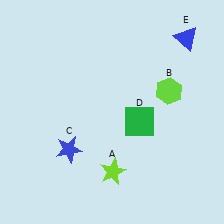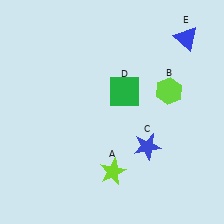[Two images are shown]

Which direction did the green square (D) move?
The green square (D) moved up.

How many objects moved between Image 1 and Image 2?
2 objects moved between the two images.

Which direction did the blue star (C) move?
The blue star (C) moved right.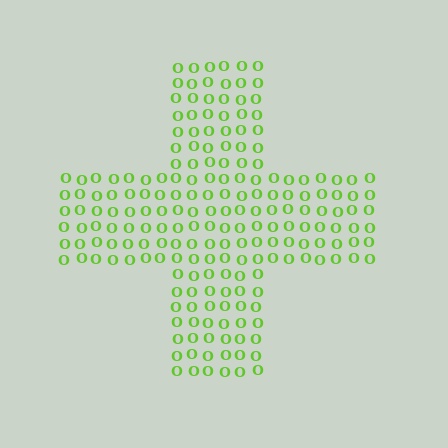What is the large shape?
The large shape is a cross.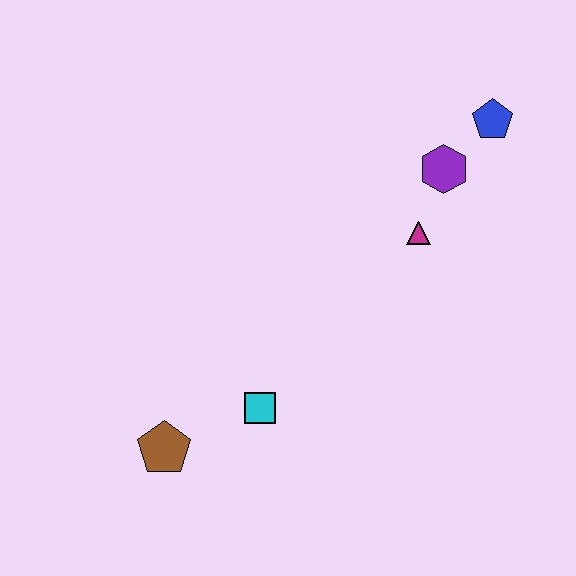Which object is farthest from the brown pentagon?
The blue pentagon is farthest from the brown pentagon.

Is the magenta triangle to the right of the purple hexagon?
No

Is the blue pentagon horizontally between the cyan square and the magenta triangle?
No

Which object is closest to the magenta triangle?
The purple hexagon is closest to the magenta triangle.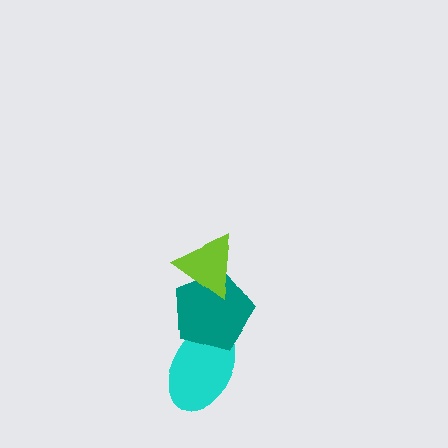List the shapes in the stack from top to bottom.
From top to bottom: the lime triangle, the teal pentagon, the cyan ellipse.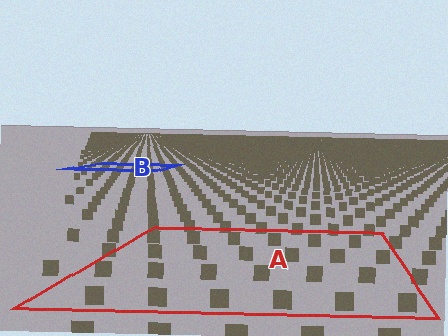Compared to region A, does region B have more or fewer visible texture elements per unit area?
Region B has more texture elements per unit area — they are packed more densely because it is farther away.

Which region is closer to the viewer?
Region A is closer. The texture elements there are larger and more spread out.